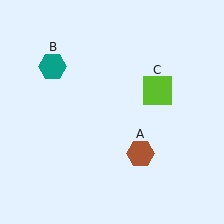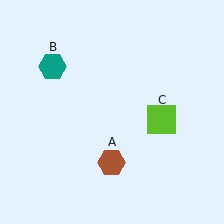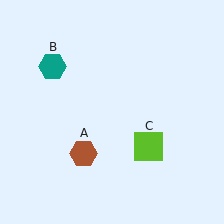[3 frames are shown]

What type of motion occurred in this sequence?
The brown hexagon (object A), lime square (object C) rotated clockwise around the center of the scene.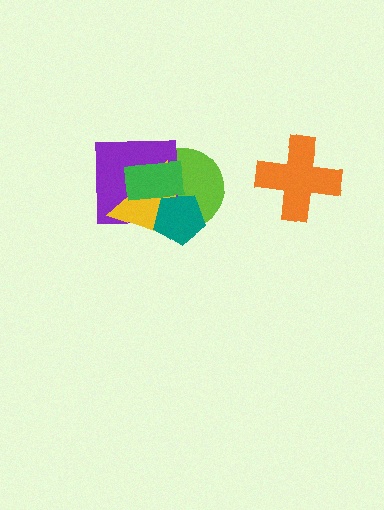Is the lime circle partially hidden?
Yes, it is partially covered by another shape.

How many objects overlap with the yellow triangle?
4 objects overlap with the yellow triangle.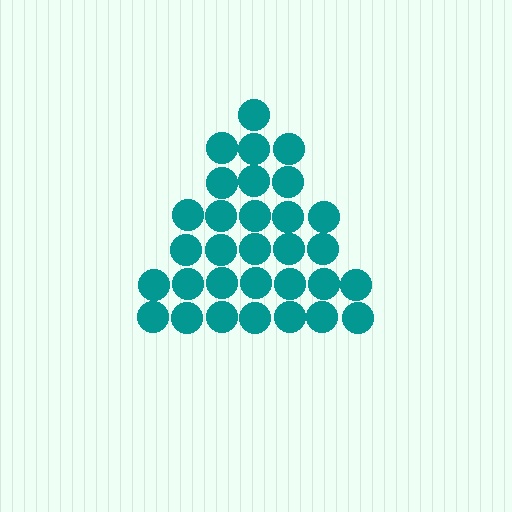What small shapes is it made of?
It is made of small circles.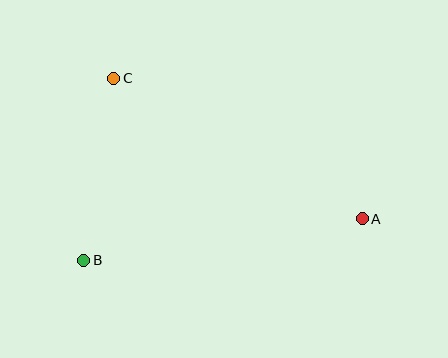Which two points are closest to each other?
Points B and C are closest to each other.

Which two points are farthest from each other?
Points A and C are farthest from each other.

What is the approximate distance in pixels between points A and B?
The distance between A and B is approximately 281 pixels.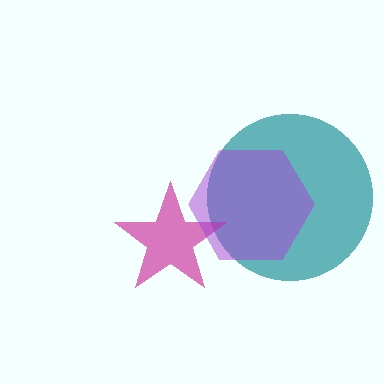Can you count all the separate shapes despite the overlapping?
Yes, there are 3 separate shapes.